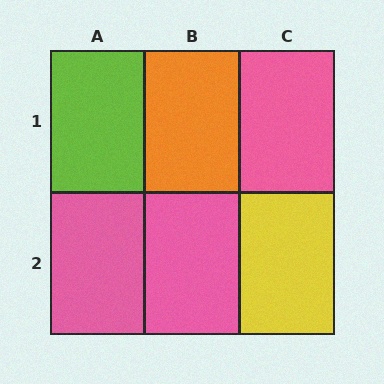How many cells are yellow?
1 cell is yellow.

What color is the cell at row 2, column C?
Yellow.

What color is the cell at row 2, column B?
Pink.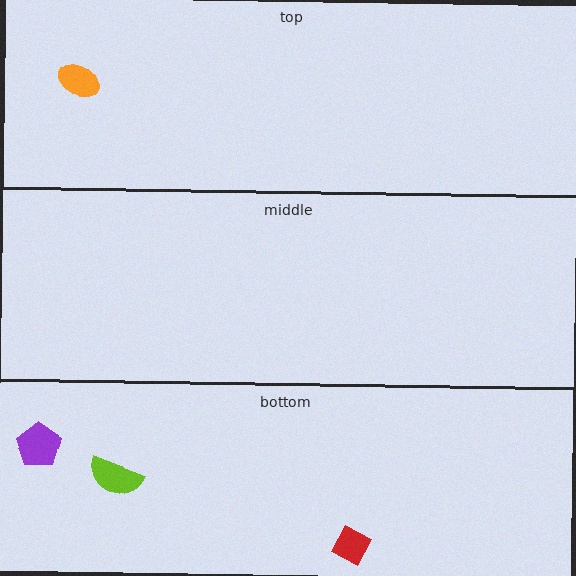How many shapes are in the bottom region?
3.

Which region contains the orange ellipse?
The top region.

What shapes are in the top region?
The orange ellipse.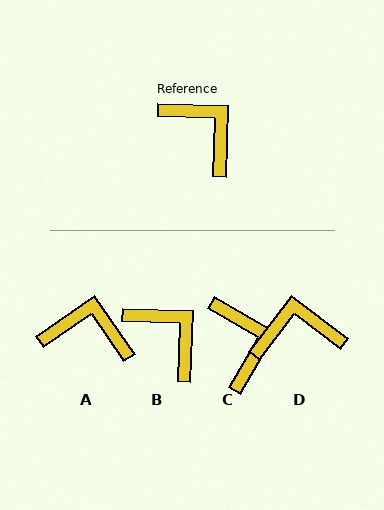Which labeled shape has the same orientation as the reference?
B.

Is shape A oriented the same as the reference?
No, it is off by about 37 degrees.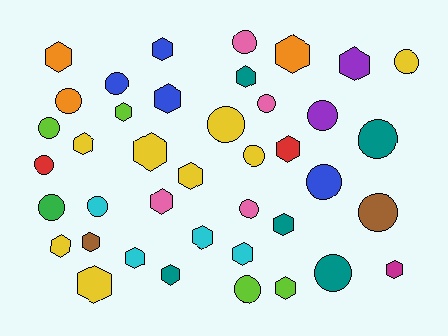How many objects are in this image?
There are 40 objects.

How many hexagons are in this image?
There are 22 hexagons.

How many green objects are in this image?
There is 1 green object.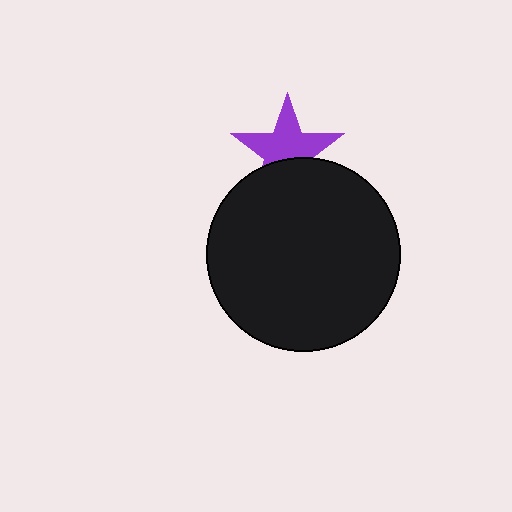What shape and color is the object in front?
The object in front is a black circle.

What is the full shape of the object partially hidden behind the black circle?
The partially hidden object is a purple star.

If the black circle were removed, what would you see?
You would see the complete purple star.